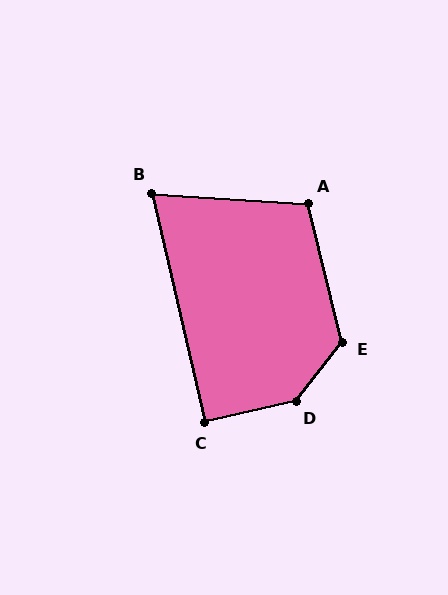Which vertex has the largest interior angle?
D, at approximately 141 degrees.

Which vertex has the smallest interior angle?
B, at approximately 73 degrees.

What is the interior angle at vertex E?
Approximately 128 degrees (obtuse).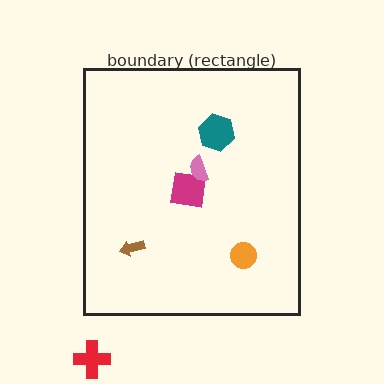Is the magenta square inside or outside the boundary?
Inside.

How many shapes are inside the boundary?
5 inside, 1 outside.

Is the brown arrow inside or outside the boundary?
Inside.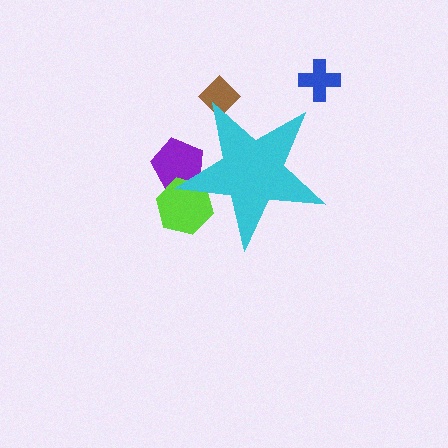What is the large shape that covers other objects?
A cyan star.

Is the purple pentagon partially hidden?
Yes, the purple pentagon is partially hidden behind the cyan star.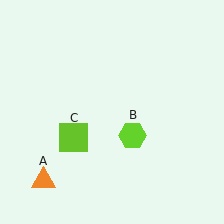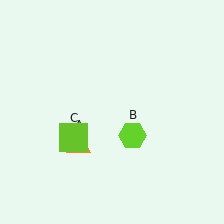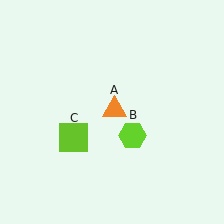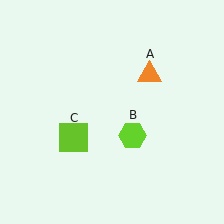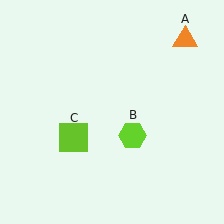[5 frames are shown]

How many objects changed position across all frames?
1 object changed position: orange triangle (object A).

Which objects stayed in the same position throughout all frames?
Lime hexagon (object B) and lime square (object C) remained stationary.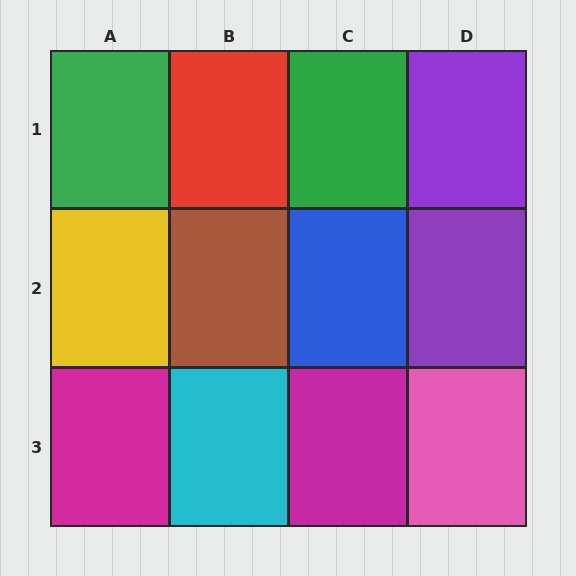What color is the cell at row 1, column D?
Purple.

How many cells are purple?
2 cells are purple.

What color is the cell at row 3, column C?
Magenta.